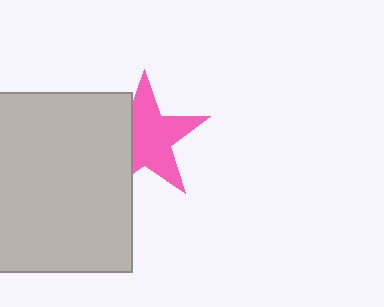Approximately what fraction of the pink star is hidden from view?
Roughly 33% of the pink star is hidden behind the light gray square.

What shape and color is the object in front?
The object in front is a light gray square.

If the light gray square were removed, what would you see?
You would see the complete pink star.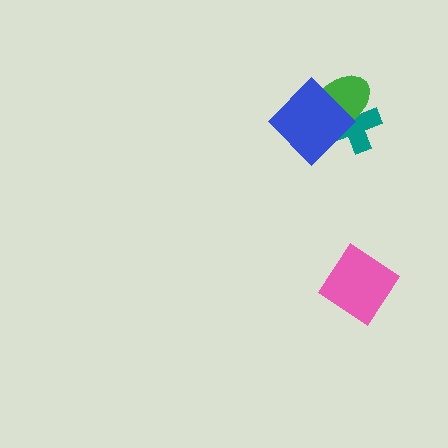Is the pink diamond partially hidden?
No, no other shape covers it.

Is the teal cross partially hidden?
Yes, it is partially covered by another shape.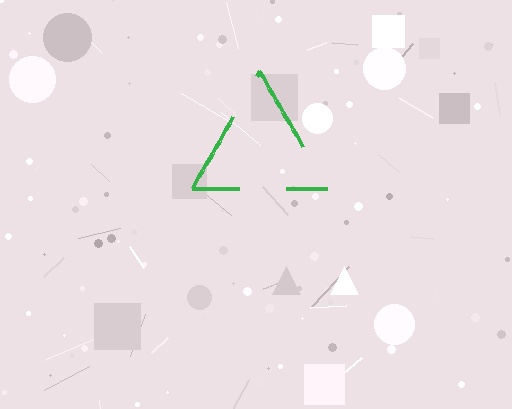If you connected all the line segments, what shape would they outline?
They would outline a triangle.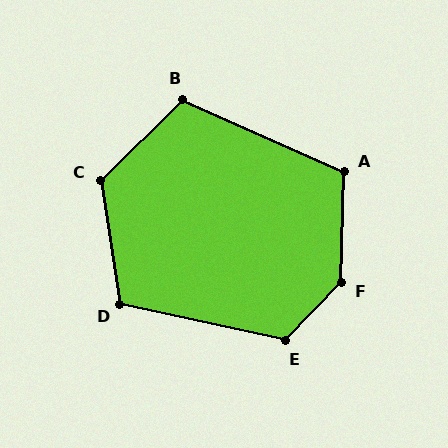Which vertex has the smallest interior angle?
B, at approximately 111 degrees.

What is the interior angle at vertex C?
Approximately 125 degrees (obtuse).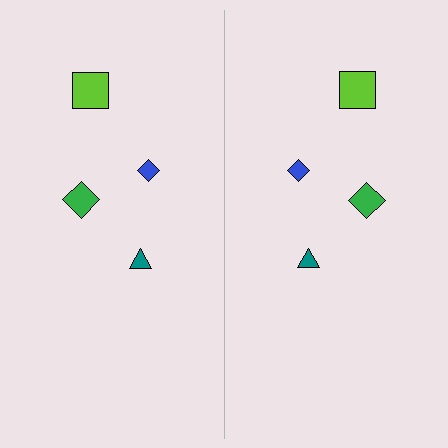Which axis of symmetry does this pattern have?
The pattern has a vertical axis of symmetry running through the center of the image.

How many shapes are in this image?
There are 8 shapes in this image.